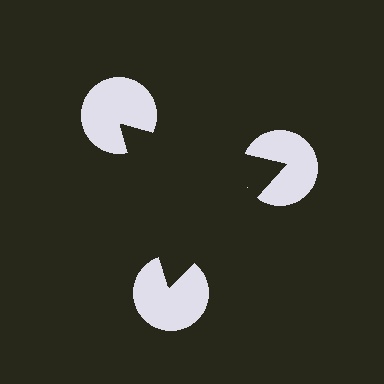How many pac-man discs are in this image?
There are 3 — one at each vertex of the illusory triangle.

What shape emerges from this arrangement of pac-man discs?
An illusory triangle — its edges are inferred from the aligned wedge cuts in the pac-man discs, not physically drawn.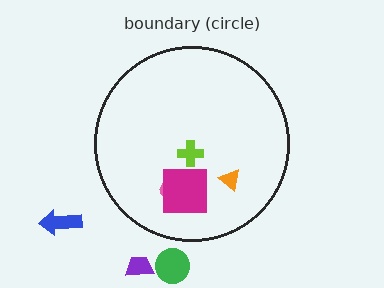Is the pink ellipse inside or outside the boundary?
Inside.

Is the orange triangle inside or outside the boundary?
Inside.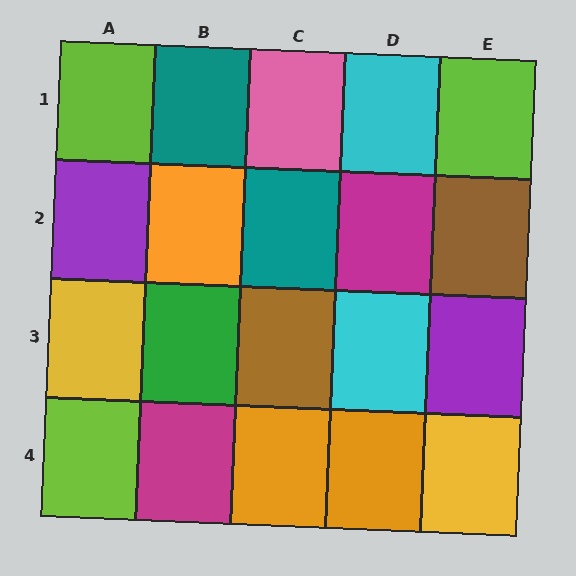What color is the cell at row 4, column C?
Orange.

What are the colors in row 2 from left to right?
Purple, orange, teal, magenta, brown.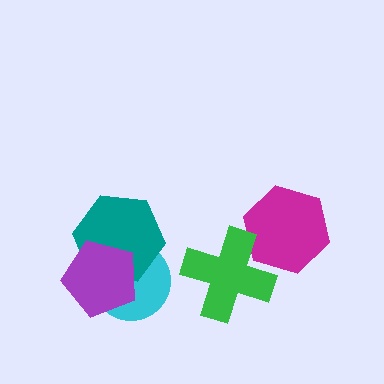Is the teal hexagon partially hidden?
Yes, it is partially covered by another shape.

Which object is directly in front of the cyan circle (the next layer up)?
The teal hexagon is directly in front of the cyan circle.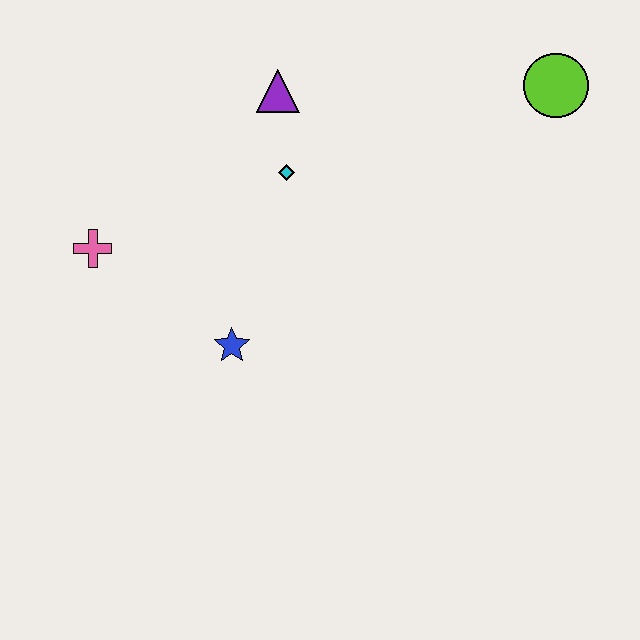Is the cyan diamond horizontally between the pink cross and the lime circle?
Yes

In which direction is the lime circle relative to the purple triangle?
The lime circle is to the right of the purple triangle.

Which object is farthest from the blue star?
The lime circle is farthest from the blue star.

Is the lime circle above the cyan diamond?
Yes